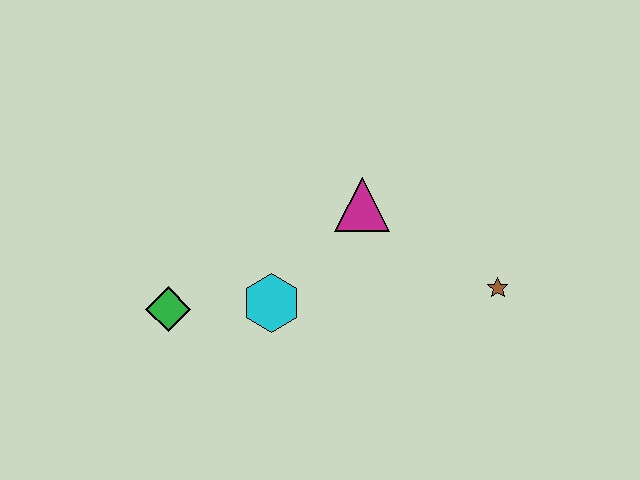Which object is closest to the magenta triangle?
The cyan hexagon is closest to the magenta triangle.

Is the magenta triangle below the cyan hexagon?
No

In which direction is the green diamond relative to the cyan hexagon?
The green diamond is to the left of the cyan hexagon.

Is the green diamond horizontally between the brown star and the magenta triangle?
No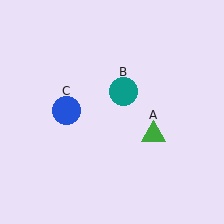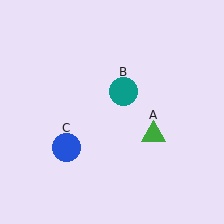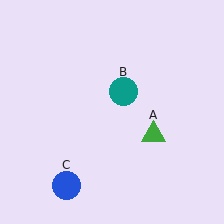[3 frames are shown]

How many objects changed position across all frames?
1 object changed position: blue circle (object C).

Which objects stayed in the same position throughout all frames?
Green triangle (object A) and teal circle (object B) remained stationary.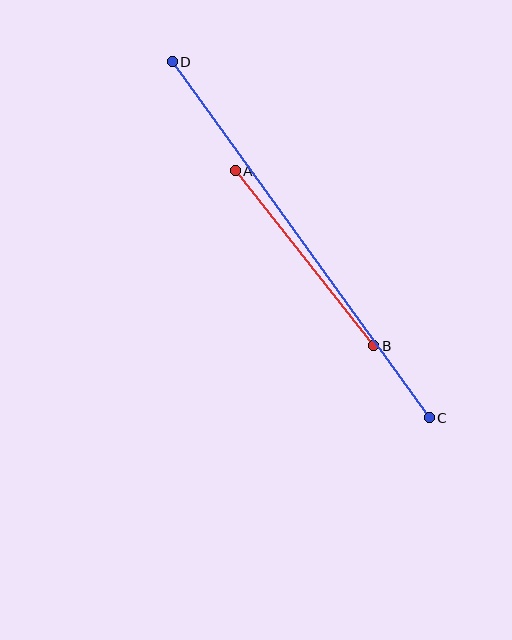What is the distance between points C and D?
The distance is approximately 439 pixels.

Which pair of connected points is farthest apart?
Points C and D are farthest apart.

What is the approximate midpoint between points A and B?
The midpoint is at approximately (304, 258) pixels.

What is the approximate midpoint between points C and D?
The midpoint is at approximately (301, 240) pixels.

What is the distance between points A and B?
The distance is approximately 223 pixels.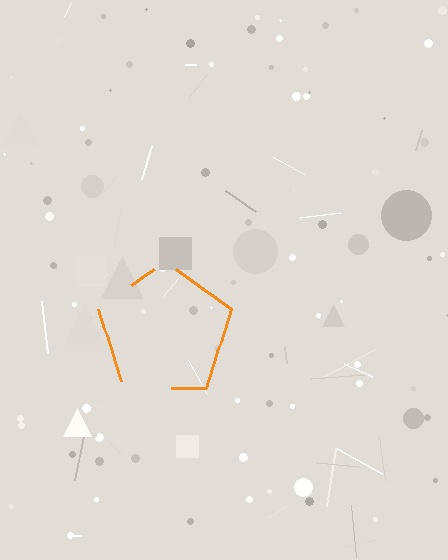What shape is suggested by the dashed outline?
The dashed outline suggests a pentagon.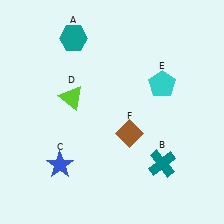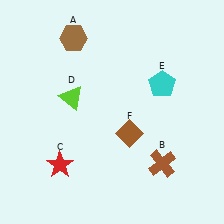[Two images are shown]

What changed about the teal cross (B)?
In Image 1, B is teal. In Image 2, it changed to brown.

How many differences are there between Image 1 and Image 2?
There are 3 differences between the two images.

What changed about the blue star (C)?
In Image 1, C is blue. In Image 2, it changed to red.